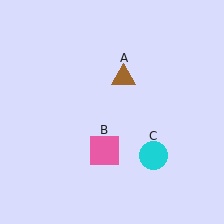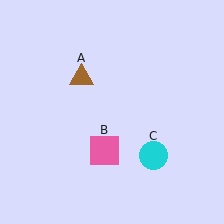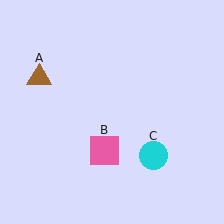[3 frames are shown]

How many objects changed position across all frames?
1 object changed position: brown triangle (object A).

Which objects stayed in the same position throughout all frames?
Pink square (object B) and cyan circle (object C) remained stationary.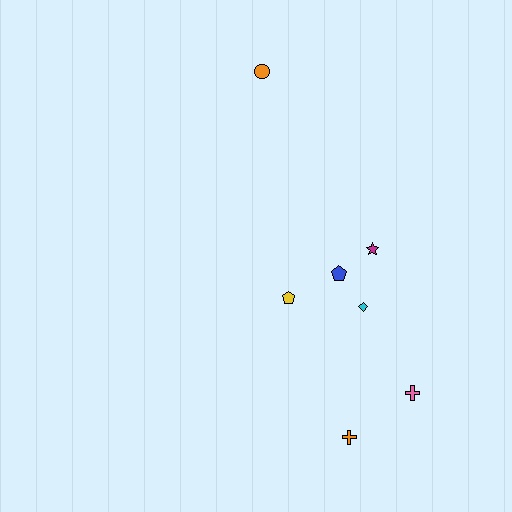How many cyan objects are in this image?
There is 1 cyan object.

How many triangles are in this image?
There are no triangles.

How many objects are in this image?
There are 7 objects.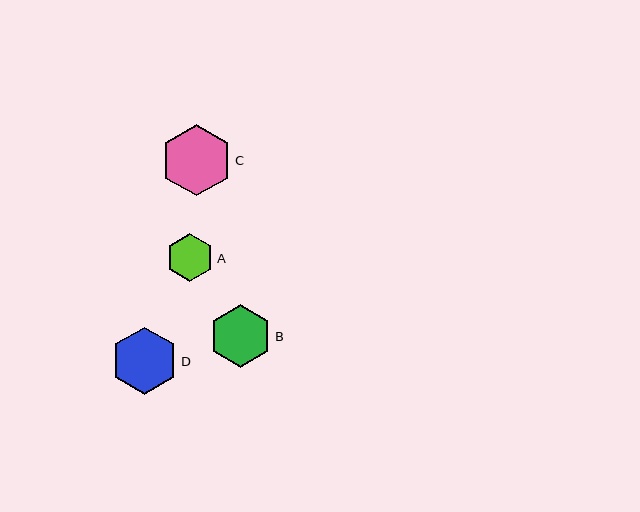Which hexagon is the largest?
Hexagon C is the largest with a size of approximately 71 pixels.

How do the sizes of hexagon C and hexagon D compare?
Hexagon C and hexagon D are approximately the same size.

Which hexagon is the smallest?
Hexagon A is the smallest with a size of approximately 48 pixels.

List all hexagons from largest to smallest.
From largest to smallest: C, D, B, A.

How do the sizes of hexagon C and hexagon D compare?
Hexagon C and hexagon D are approximately the same size.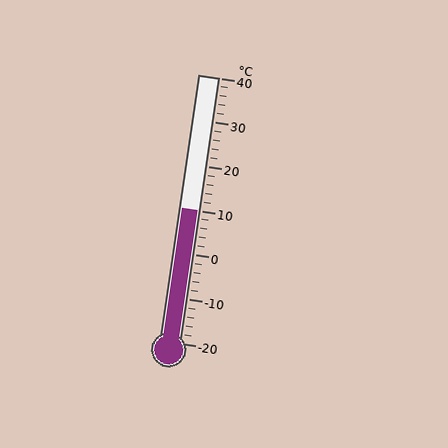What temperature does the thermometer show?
The thermometer shows approximately 10°C.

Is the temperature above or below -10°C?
The temperature is above -10°C.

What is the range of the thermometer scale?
The thermometer scale ranges from -20°C to 40°C.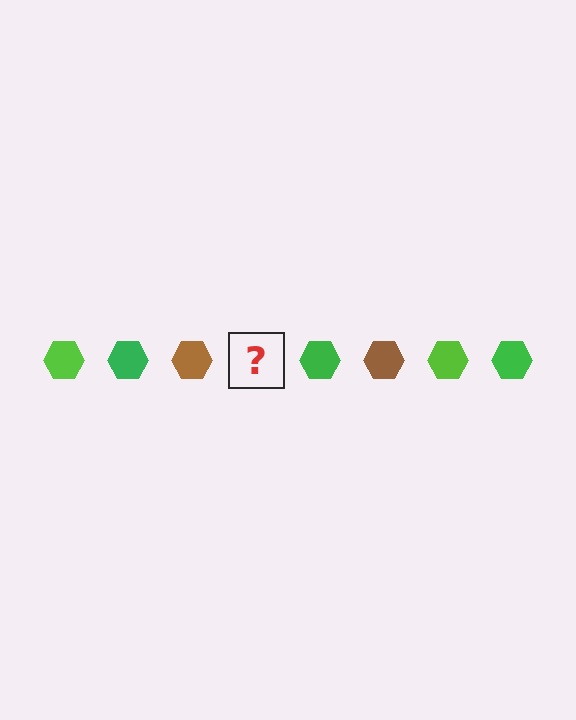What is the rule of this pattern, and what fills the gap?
The rule is that the pattern cycles through lime, green, brown hexagons. The gap should be filled with a lime hexagon.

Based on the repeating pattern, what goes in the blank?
The blank should be a lime hexagon.